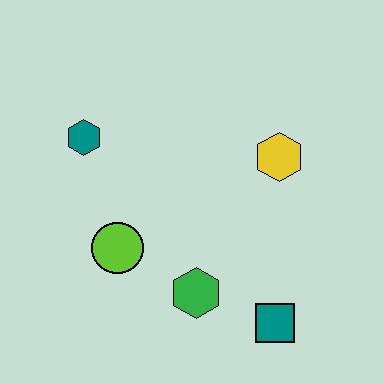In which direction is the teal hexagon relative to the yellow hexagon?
The teal hexagon is to the left of the yellow hexagon.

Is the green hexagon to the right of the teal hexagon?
Yes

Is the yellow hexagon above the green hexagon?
Yes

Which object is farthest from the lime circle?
The yellow hexagon is farthest from the lime circle.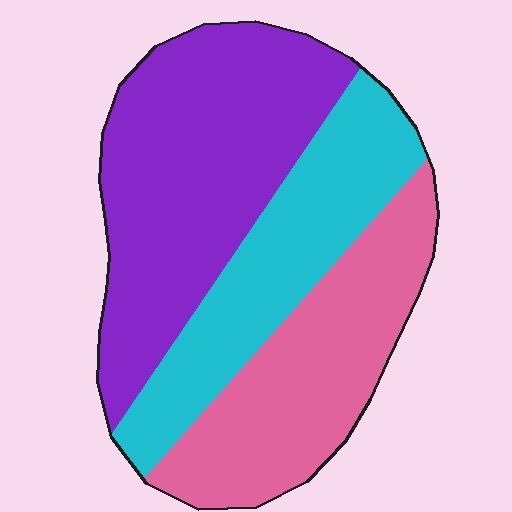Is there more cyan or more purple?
Purple.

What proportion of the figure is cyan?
Cyan takes up between a sixth and a third of the figure.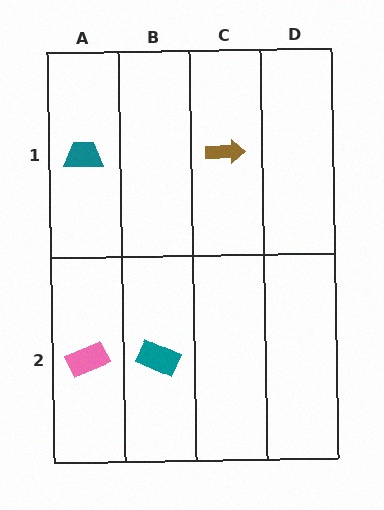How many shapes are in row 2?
2 shapes.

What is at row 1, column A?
A teal trapezoid.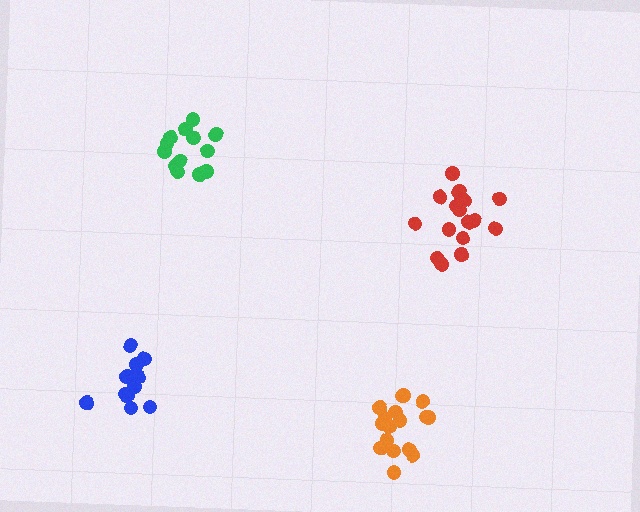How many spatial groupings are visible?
There are 4 spatial groupings.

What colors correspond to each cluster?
The clusters are colored: red, green, blue, orange.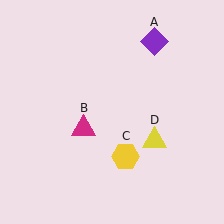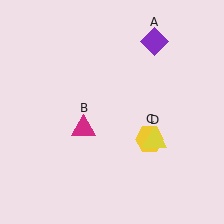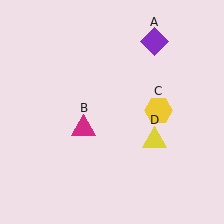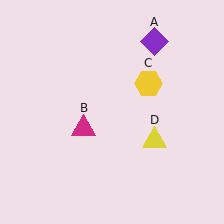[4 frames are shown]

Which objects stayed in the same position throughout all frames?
Purple diamond (object A) and magenta triangle (object B) and yellow triangle (object D) remained stationary.